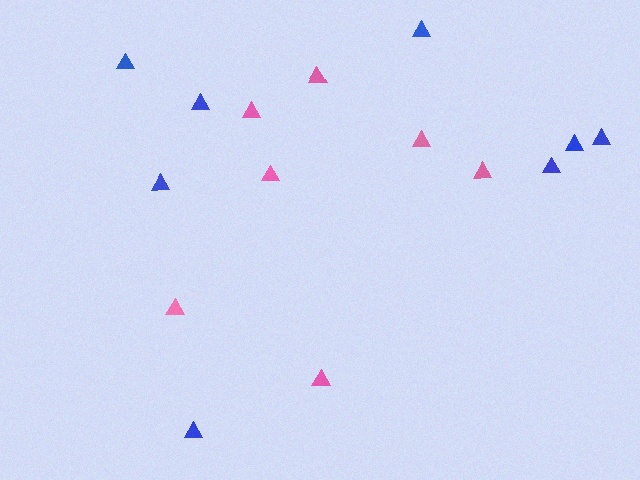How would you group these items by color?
There are 2 groups: one group of blue triangles (8) and one group of pink triangles (7).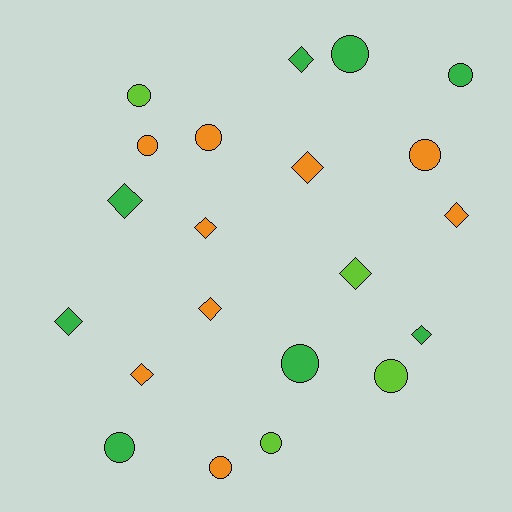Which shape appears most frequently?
Circle, with 11 objects.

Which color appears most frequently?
Orange, with 9 objects.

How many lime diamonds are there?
There is 1 lime diamond.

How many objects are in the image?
There are 21 objects.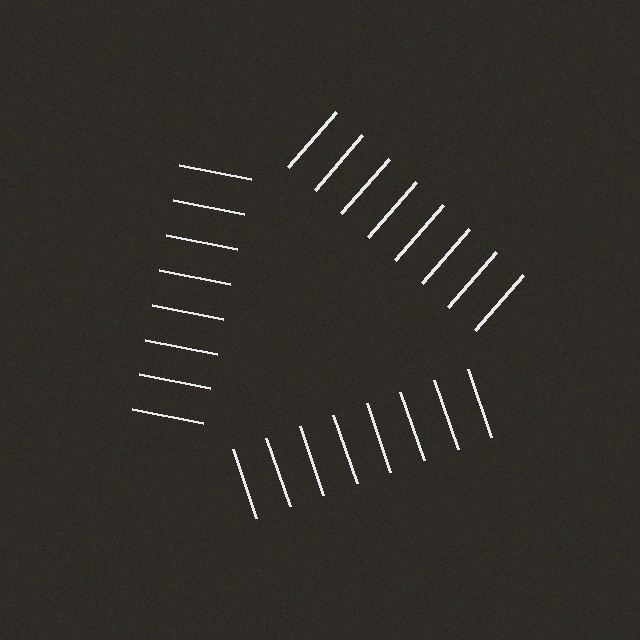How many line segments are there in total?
24 — 8 along each of the 3 edges.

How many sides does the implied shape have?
3 sides — the line-ends trace a triangle.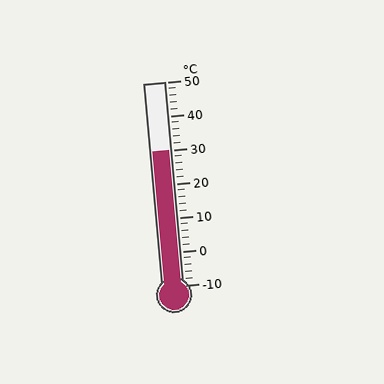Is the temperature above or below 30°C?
The temperature is at 30°C.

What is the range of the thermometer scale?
The thermometer scale ranges from -10°C to 50°C.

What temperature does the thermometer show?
The thermometer shows approximately 30°C.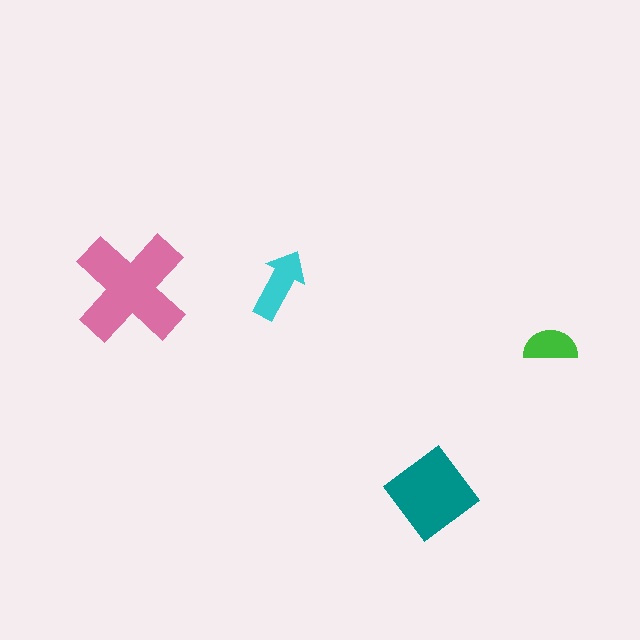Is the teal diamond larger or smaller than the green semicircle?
Larger.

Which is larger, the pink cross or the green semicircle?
The pink cross.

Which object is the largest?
The pink cross.